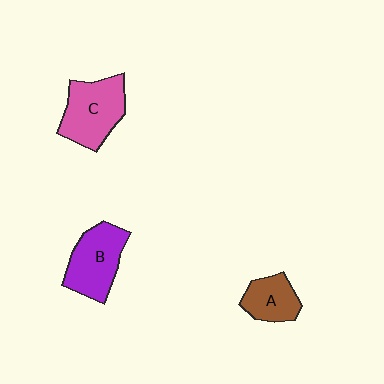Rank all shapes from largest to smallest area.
From largest to smallest: C (pink), B (purple), A (brown).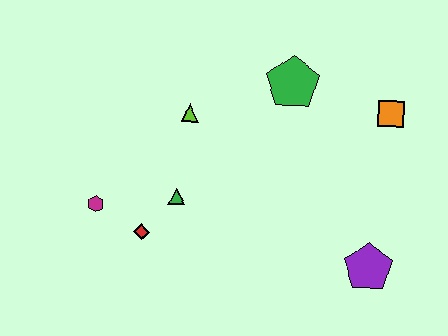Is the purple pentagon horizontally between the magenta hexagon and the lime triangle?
No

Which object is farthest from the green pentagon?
The magenta hexagon is farthest from the green pentagon.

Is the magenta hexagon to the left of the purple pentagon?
Yes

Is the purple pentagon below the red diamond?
Yes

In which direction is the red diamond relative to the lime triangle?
The red diamond is below the lime triangle.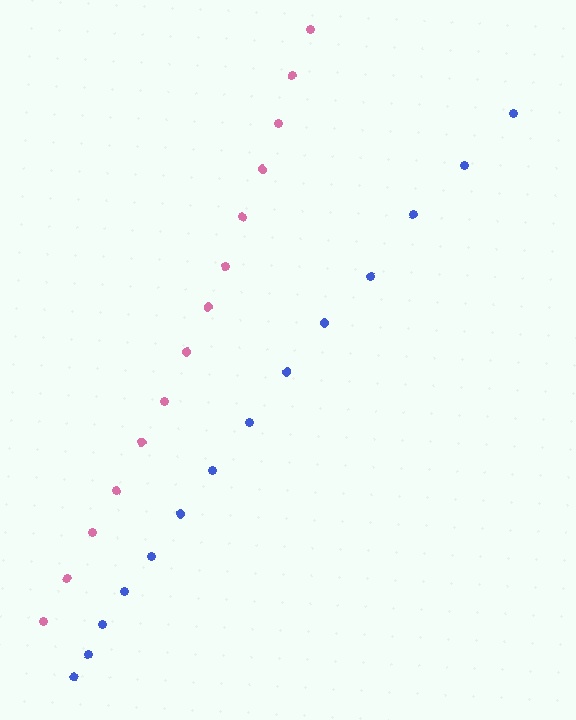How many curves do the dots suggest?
There are 2 distinct paths.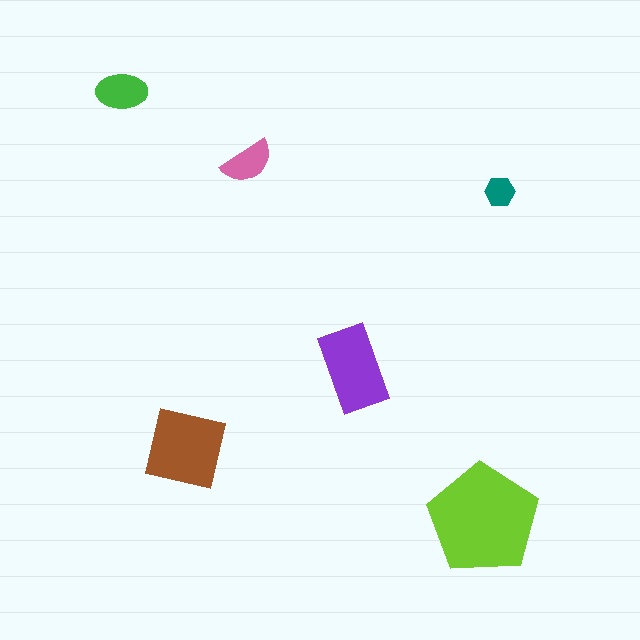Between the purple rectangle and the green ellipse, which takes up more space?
The purple rectangle.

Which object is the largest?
The lime pentagon.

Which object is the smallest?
The teal hexagon.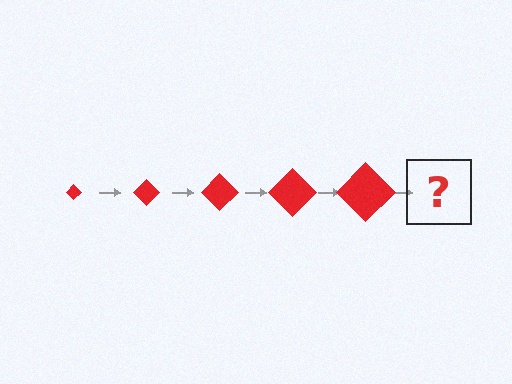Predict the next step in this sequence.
The next step is a red diamond, larger than the previous one.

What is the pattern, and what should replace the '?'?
The pattern is that the diamond gets progressively larger each step. The '?' should be a red diamond, larger than the previous one.